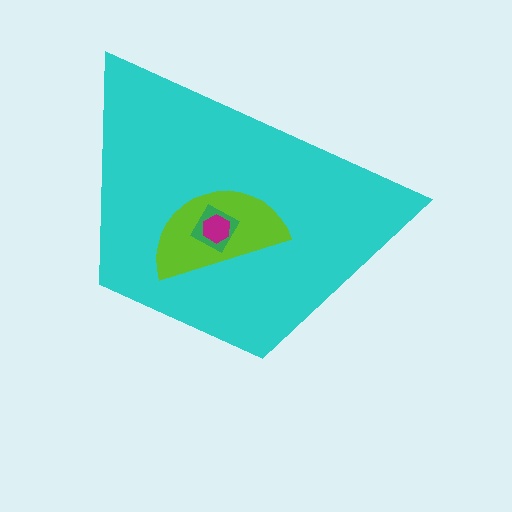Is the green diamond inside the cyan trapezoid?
Yes.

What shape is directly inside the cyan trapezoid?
The lime semicircle.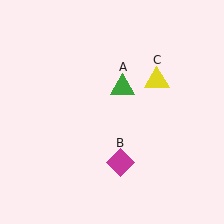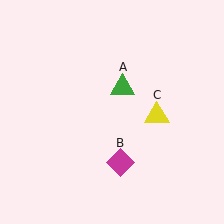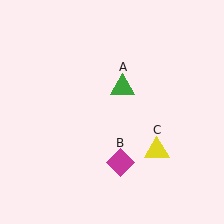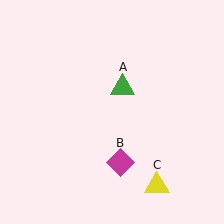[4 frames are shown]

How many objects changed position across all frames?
1 object changed position: yellow triangle (object C).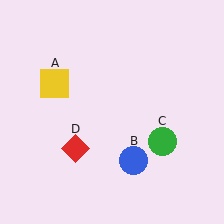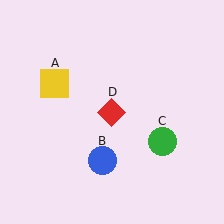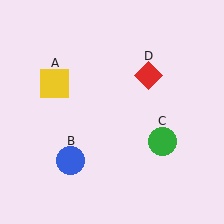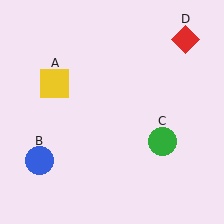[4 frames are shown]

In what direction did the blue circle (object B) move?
The blue circle (object B) moved left.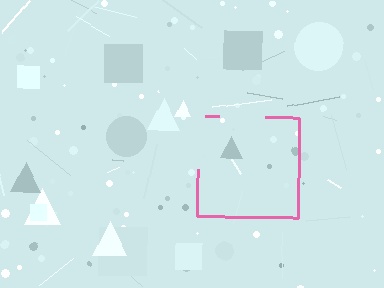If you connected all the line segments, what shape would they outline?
They would outline a square.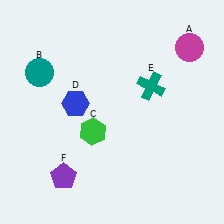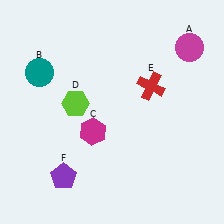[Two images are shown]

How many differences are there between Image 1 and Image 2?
There are 3 differences between the two images.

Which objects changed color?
C changed from green to magenta. D changed from blue to lime. E changed from teal to red.